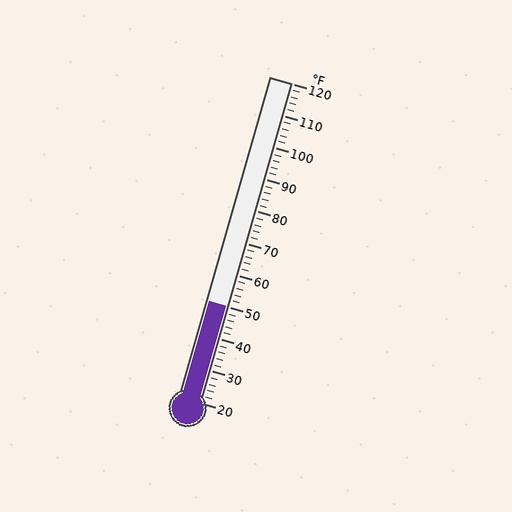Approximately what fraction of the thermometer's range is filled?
The thermometer is filled to approximately 30% of its range.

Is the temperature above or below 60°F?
The temperature is below 60°F.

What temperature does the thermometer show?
The thermometer shows approximately 50°F.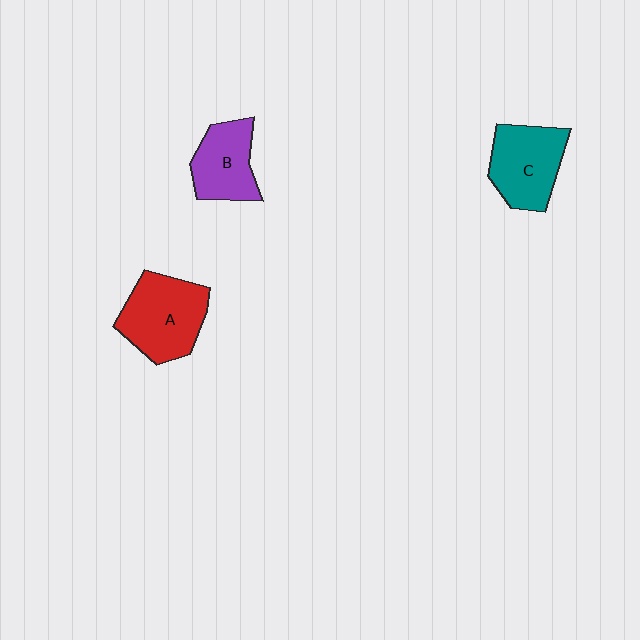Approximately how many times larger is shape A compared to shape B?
Approximately 1.4 times.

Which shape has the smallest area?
Shape B (purple).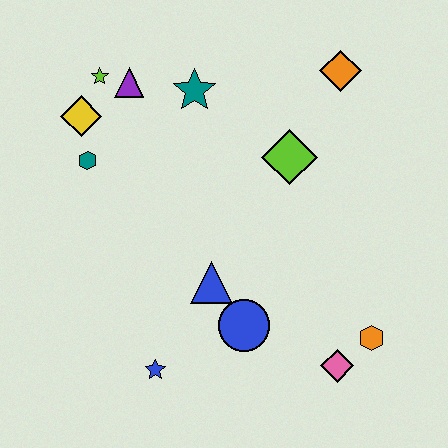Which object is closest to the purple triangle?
The lime star is closest to the purple triangle.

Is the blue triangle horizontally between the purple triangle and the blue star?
No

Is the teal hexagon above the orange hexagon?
Yes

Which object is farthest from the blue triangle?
The orange diamond is farthest from the blue triangle.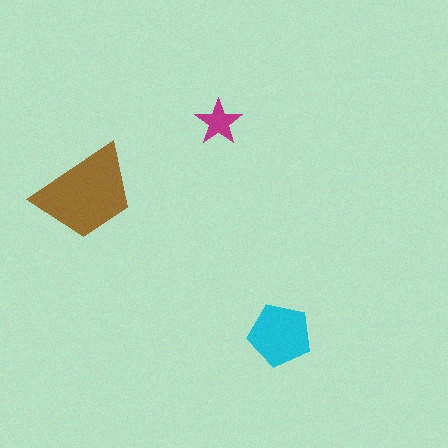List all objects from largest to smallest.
The brown trapezoid, the cyan pentagon, the magenta star.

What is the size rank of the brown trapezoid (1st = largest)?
1st.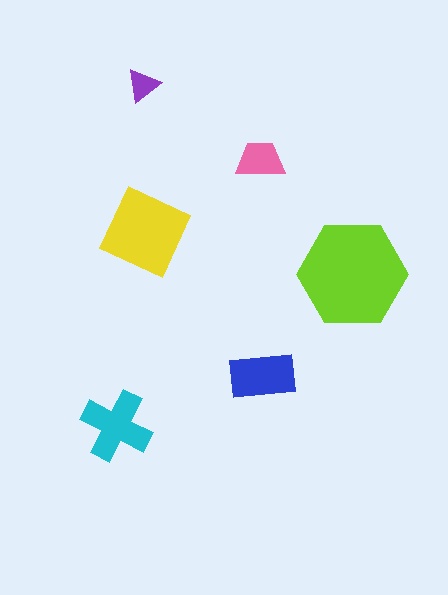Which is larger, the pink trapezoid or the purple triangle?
The pink trapezoid.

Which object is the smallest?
The purple triangle.